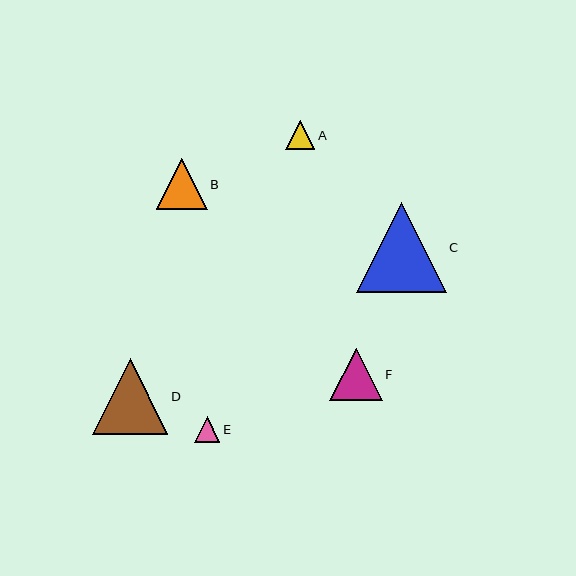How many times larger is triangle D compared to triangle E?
Triangle D is approximately 3.0 times the size of triangle E.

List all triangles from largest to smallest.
From largest to smallest: C, D, F, B, A, E.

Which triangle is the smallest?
Triangle E is the smallest with a size of approximately 26 pixels.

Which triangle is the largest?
Triangle C is the largest with a size of approximately 90 pixels.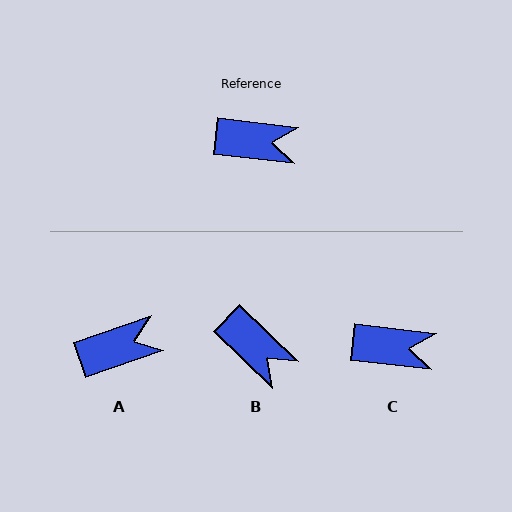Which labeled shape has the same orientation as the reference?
C.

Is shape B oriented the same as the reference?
No, it is off by about 37 degrees.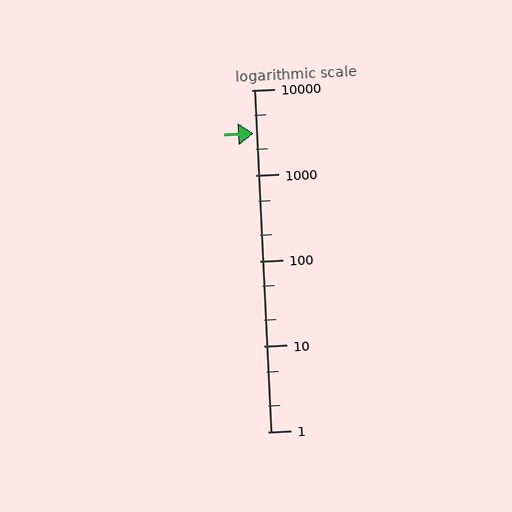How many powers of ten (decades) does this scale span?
The scale spans 4 decades, from 1 to 10000.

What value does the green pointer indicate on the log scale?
The pointer indicates approximately 3100.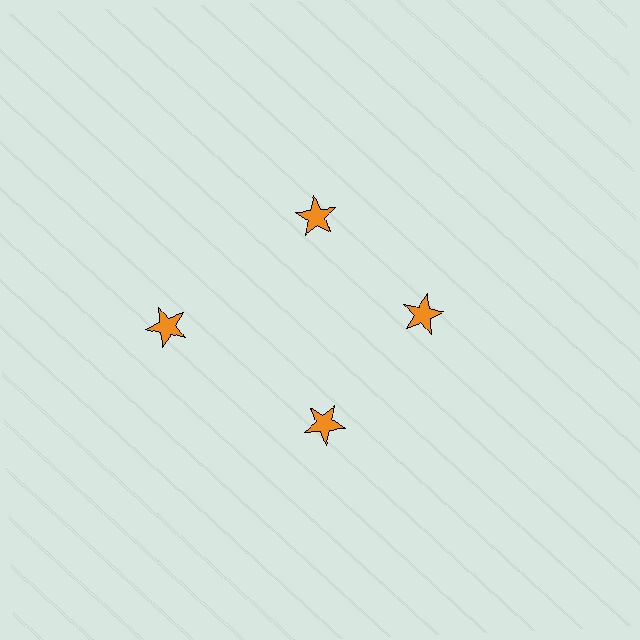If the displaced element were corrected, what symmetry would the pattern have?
It would have 4-fold rotational symmetry — the pattern would map onto itself every 90 degrees.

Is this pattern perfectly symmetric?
No. The 4 orange stars are arranged in a ring, but one element near the 9 o'clock position is pushed outward from the center, breaking the 4-fold rotational symmetry.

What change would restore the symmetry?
The symmetry would be restored by moving it inward, back onto the ring so that all 4 stars sit at equal angles and equal distance from the center.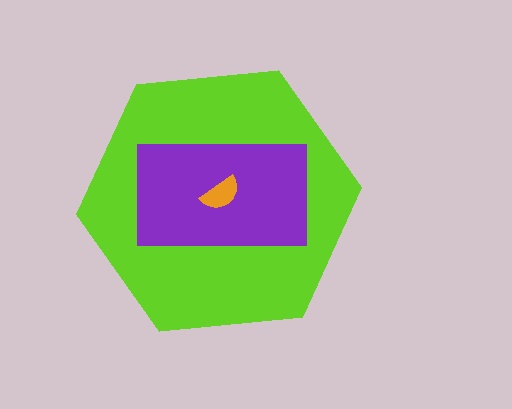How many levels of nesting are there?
3.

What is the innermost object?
The orange semicircle.